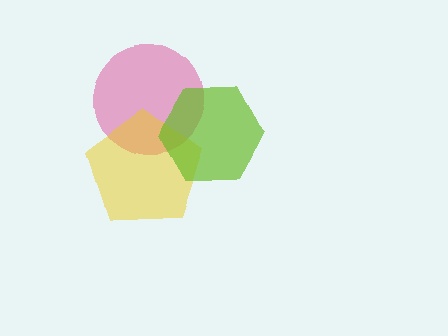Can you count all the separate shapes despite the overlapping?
Yes, there are 3 separate shapes.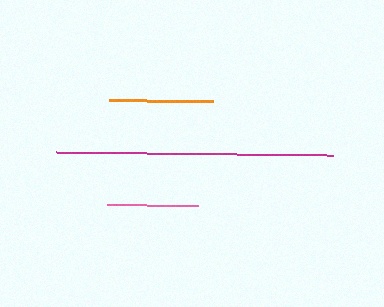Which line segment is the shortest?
The pink line is the shortest at approximately 91 pixels.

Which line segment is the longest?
The magenta line is the longest at approximately 277 pixels.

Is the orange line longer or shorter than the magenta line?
The magenta line is longer than the orange line.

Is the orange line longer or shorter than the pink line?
The orange line is longer than the pink line.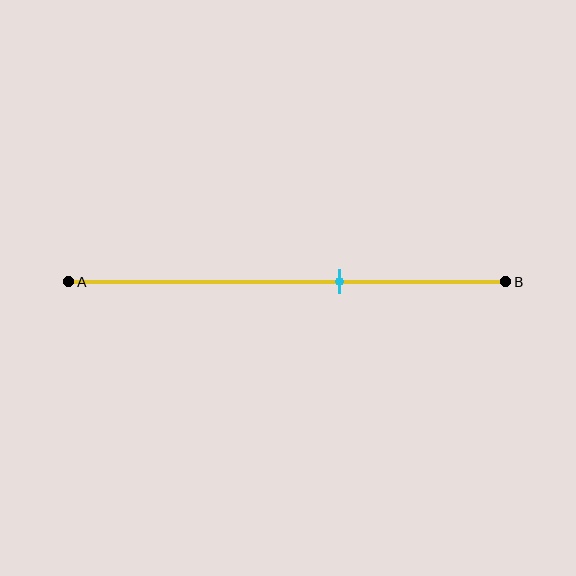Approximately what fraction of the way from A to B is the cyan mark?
The cyan mark is approximately 60% of the way from A to B.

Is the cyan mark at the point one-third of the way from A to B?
No, the mark is at about 60% from A, not at the 33% one-third point.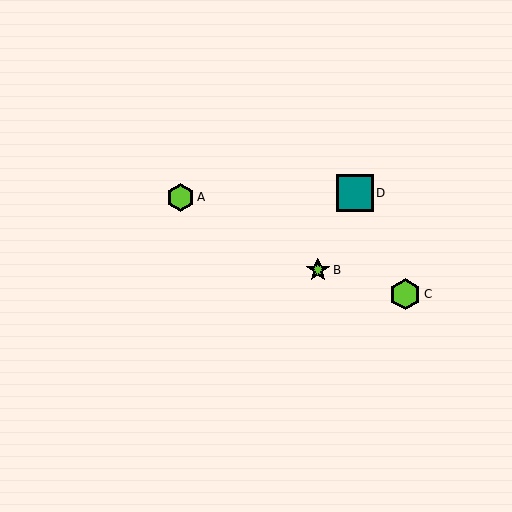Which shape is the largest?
The teal square (labeled D) is the largest.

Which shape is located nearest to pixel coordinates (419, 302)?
The lime hexagon (labeled C) at (405, 294) is nearest to that location.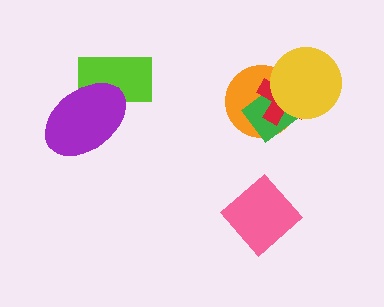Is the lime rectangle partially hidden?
Yes, it is partially covered by another shape.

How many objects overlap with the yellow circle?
3 objects overlap with the yellow circle.